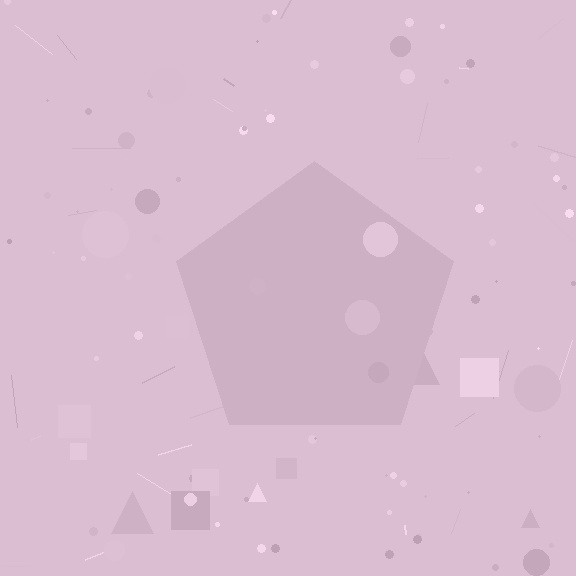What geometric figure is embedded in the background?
A pentagon is embedded in the background.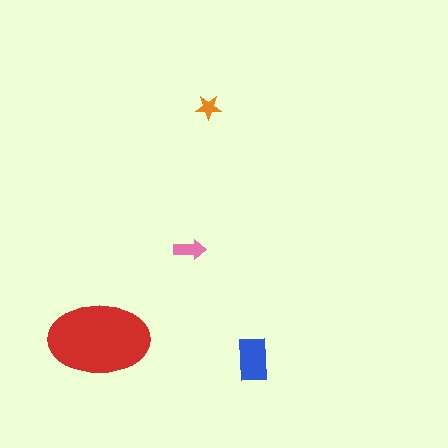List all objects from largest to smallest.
The red ellipse, the blue rectangle, the pink arrow, the orange star.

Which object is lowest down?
The blue rectangle is bottommost.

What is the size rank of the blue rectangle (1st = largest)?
2nd.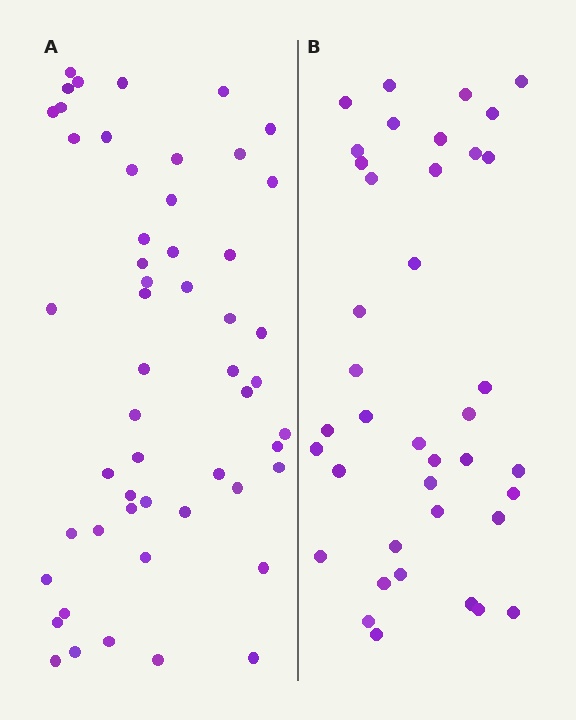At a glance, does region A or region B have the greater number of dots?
Region A (the left region) has more dots.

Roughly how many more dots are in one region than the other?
Region A has approximately 15 more dots than region B.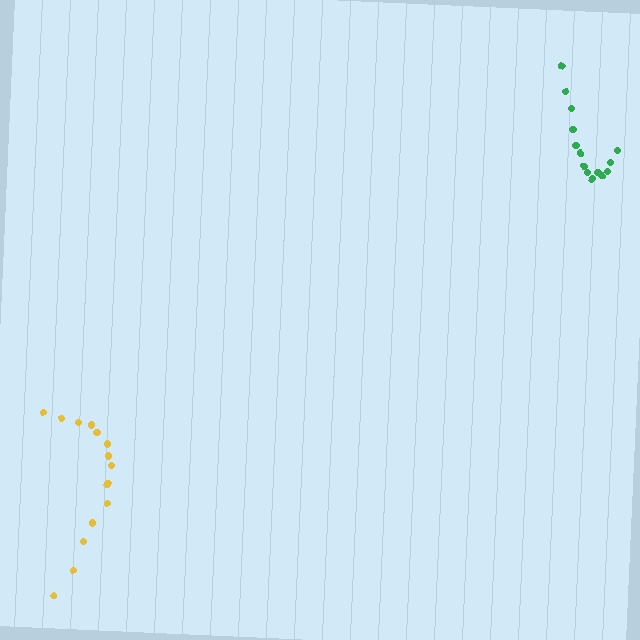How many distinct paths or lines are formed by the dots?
There are 2 distinct paths.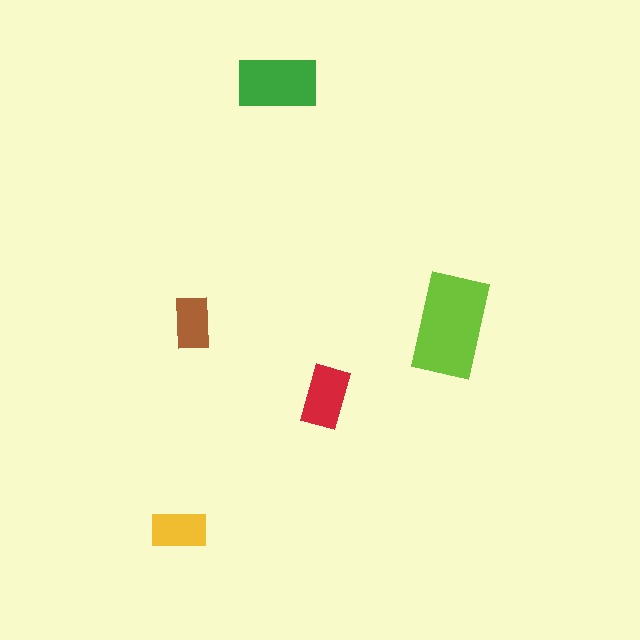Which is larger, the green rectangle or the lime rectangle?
The lime one.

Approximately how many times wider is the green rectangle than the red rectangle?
About 1.5 times wider.